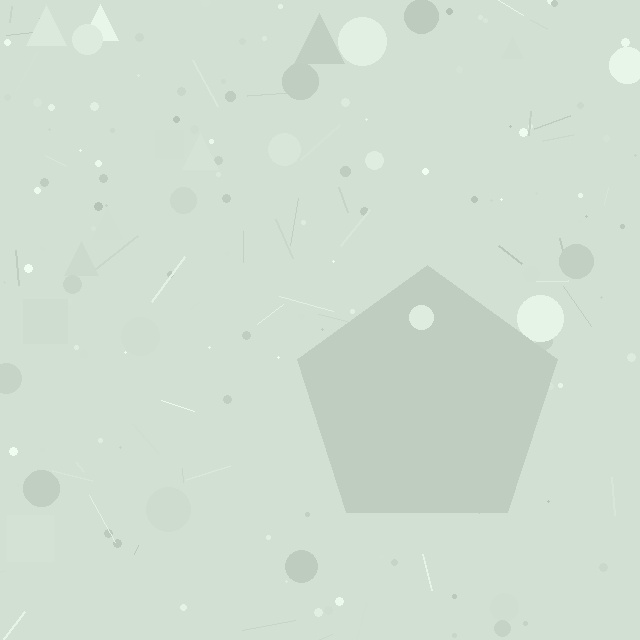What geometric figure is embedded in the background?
A pentagon is embedded in the background.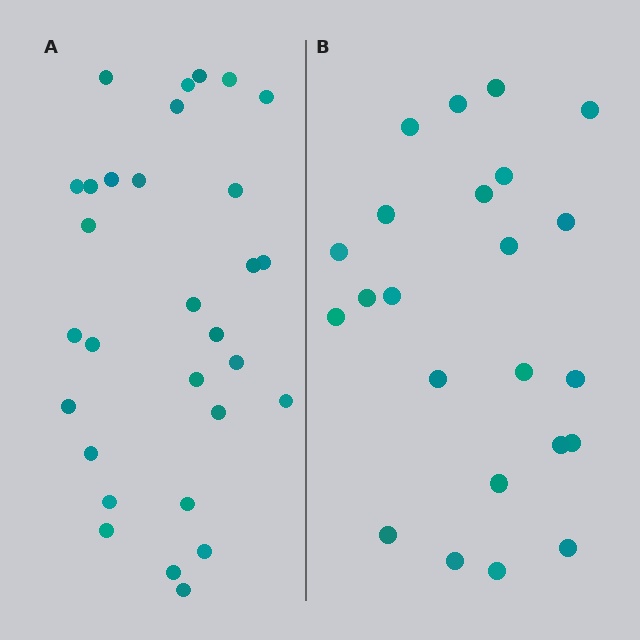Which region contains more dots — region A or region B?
Region A (the left region) has more dots.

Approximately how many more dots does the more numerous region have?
Region A has roughly 8 or so more dots than region B.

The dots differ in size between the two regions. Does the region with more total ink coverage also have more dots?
No. Region B has more total ink coverage because its dots are larger, but region A actually contains more individual dots. Total area can be misleading — the number of items is what matters here.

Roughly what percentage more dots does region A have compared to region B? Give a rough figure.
About 30% more.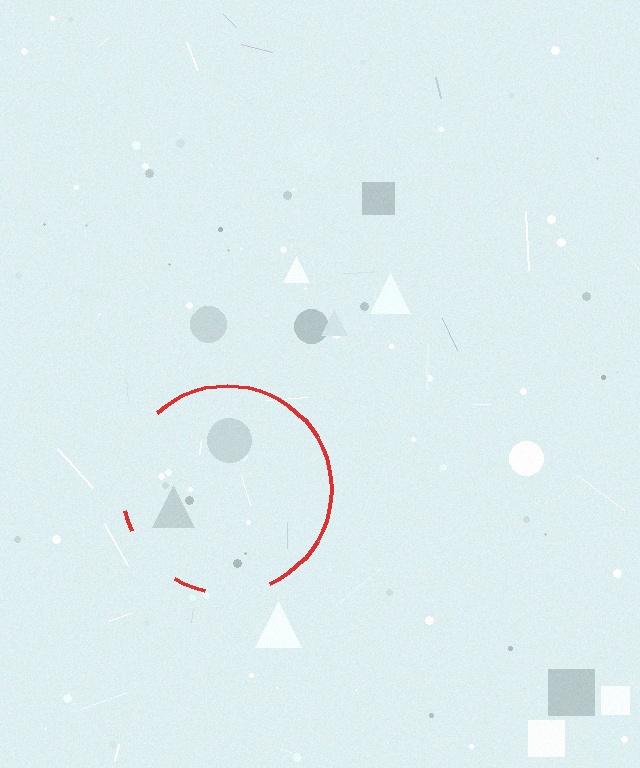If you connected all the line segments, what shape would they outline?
They would outline a circle.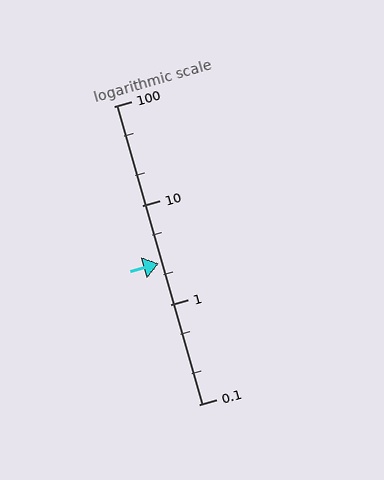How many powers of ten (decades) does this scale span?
The scale spans 3 decades, from 0.1 to 100.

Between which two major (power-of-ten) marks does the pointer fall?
The pointer is between 1 and 10.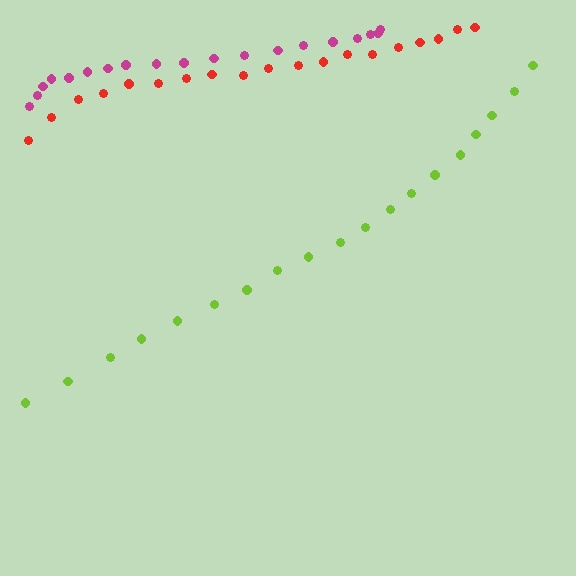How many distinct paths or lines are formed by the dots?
There are 3 distinct paths.